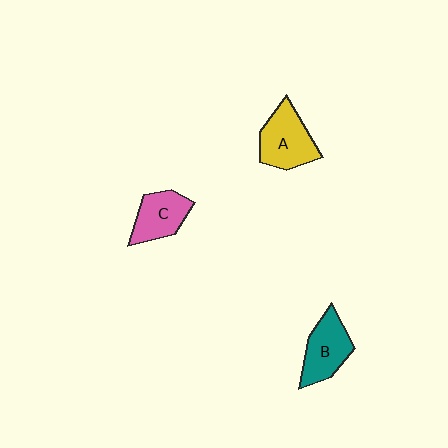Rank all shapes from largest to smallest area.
From largest to smallest: A (yellow), B (teal), C (pink).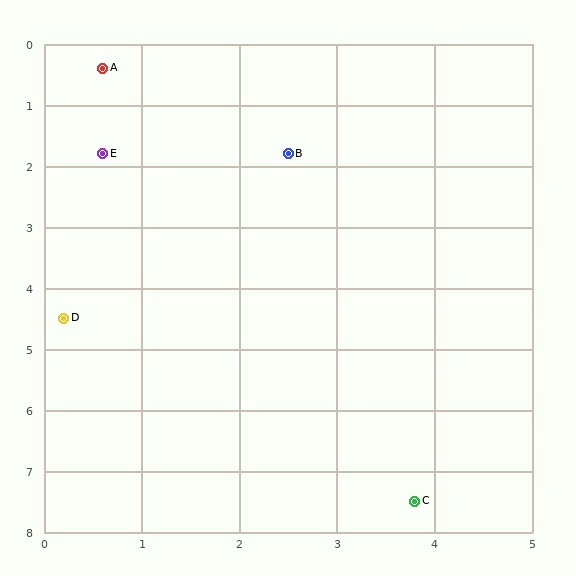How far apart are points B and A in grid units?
Points B and A are about 2.4 grid units apart.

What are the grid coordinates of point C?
Point C is at approximately (3.8, 7.5).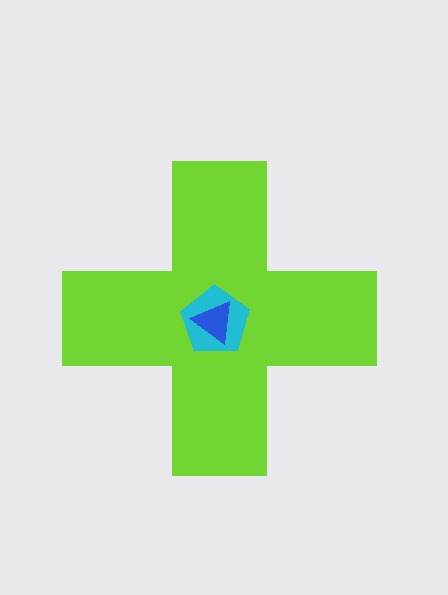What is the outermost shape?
The lime cross.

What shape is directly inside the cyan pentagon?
The blue triangle.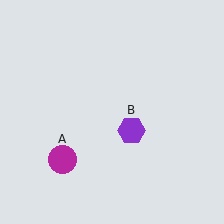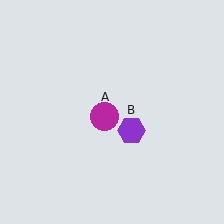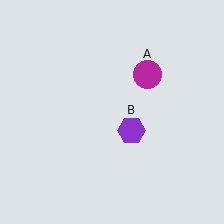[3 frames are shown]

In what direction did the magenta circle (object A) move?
The magenta circle (object A) moved up and to the right.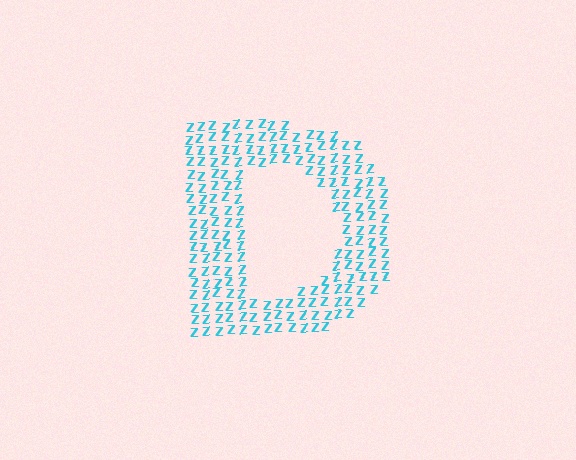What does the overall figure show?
The overall figure shows the letter D.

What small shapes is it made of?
It is made of small letter Z's.